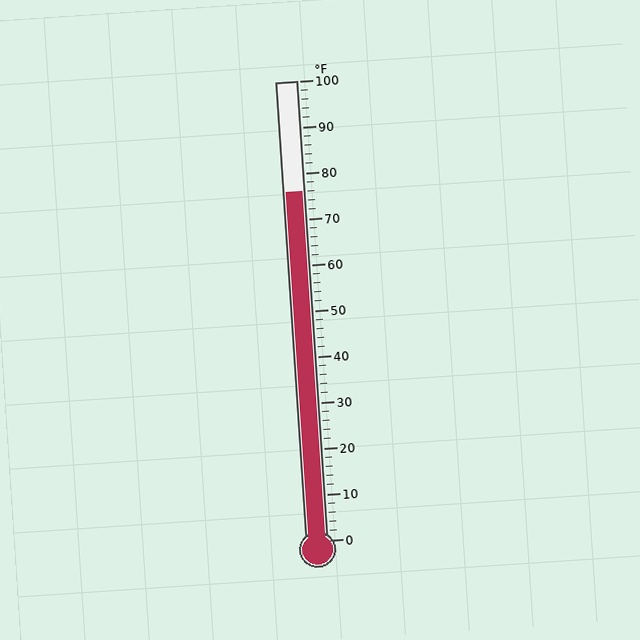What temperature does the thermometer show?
The thermometer shows approximately 76°F.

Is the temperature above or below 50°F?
The temperature is above 50°F.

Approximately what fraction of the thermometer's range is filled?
The thermometer is filled to approximately 75% of its range.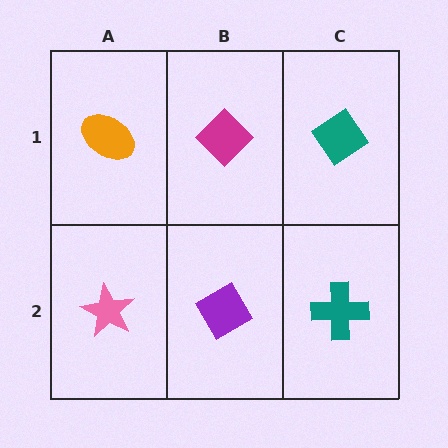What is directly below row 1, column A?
A pink star.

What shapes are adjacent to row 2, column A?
An orange ellipse (row 1, column A), a purple diamond (row 2, column B).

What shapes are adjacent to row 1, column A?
A pink star (row 2, column A), a magenta diamond (row 1, column B).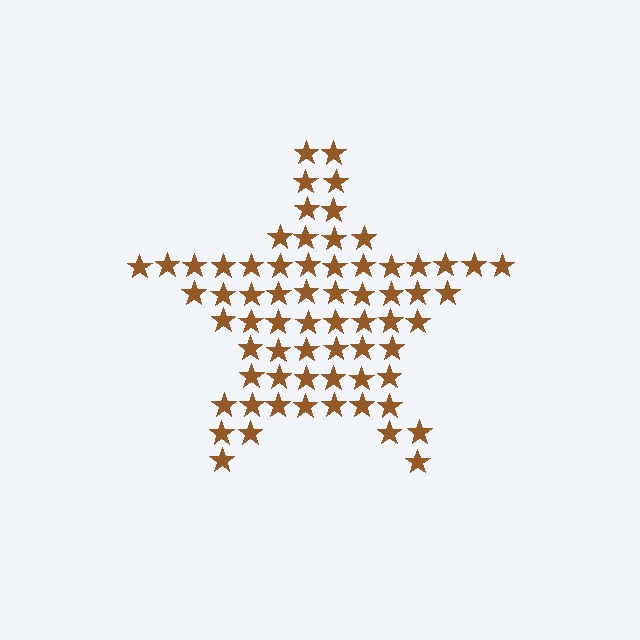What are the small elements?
The small elements are stars.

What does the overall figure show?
The overall figure shows a star.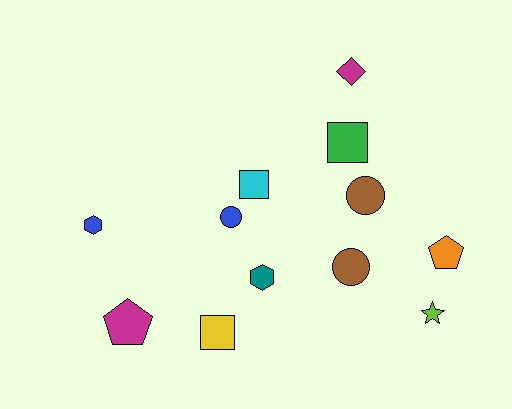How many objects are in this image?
There are 12 objects.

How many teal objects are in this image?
There is 1 teal object.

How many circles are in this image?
There are 3 circles.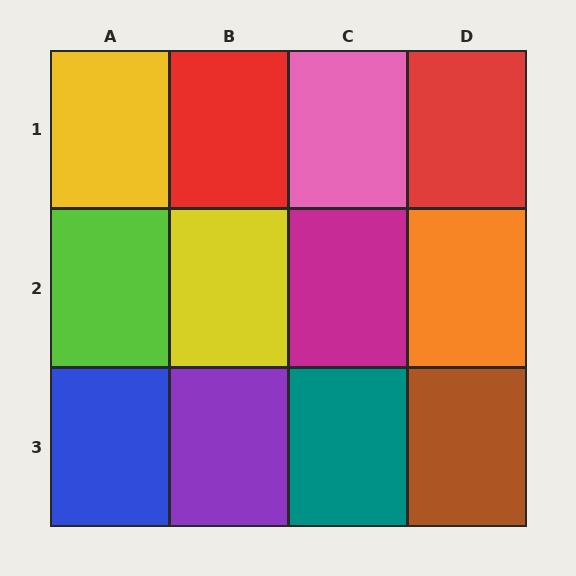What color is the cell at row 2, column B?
Yellow.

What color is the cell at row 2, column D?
Orange.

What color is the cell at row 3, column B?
Purple.